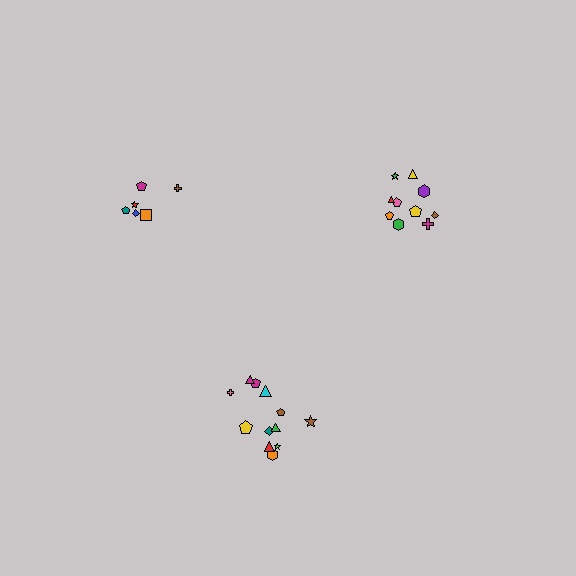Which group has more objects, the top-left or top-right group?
The top-right group.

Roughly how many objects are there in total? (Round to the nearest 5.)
Roughly 30 objects in total.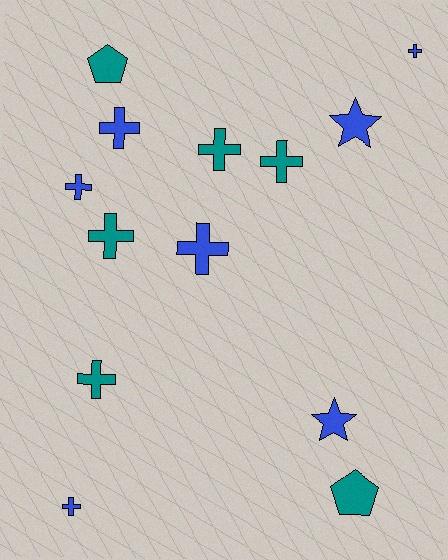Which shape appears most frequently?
Cross, with 9 objects.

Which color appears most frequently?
Blue, with 7 objects.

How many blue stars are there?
There are 2 blue stars.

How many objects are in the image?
There are 13 objects.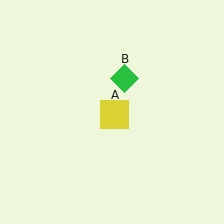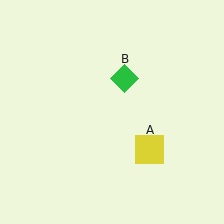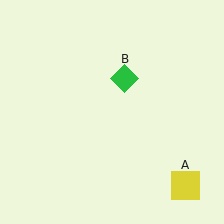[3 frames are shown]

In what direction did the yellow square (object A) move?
The yellow square (object A) moved down and to the right.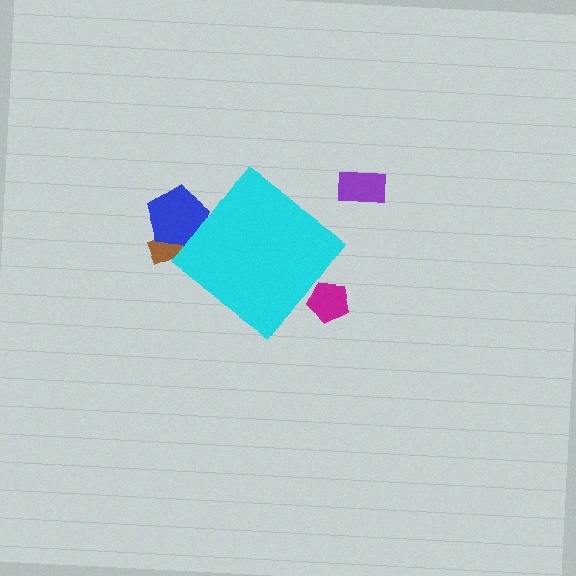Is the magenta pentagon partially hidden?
Yes, the magenta pentagon is partially hidden behind the cyan diamond.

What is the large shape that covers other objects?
A cyan diamond.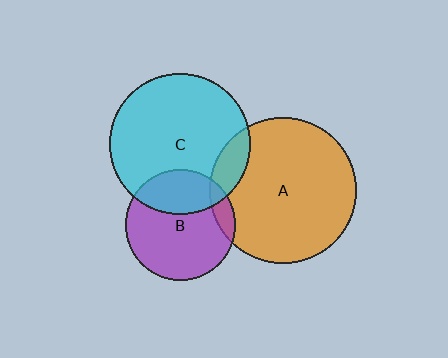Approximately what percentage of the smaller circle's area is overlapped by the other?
Approximately 10%.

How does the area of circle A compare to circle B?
Approximately 1.7 times.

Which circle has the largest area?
Circle A (orange).